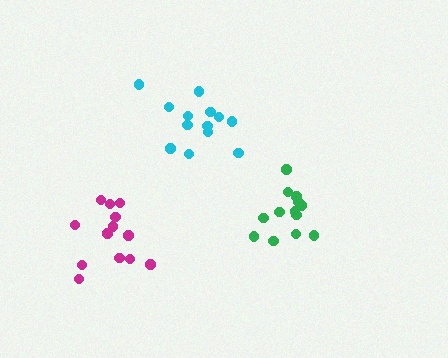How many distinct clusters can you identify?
There are 3 distinct clusters.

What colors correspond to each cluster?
The clusters are colored: cyan, magenta, green.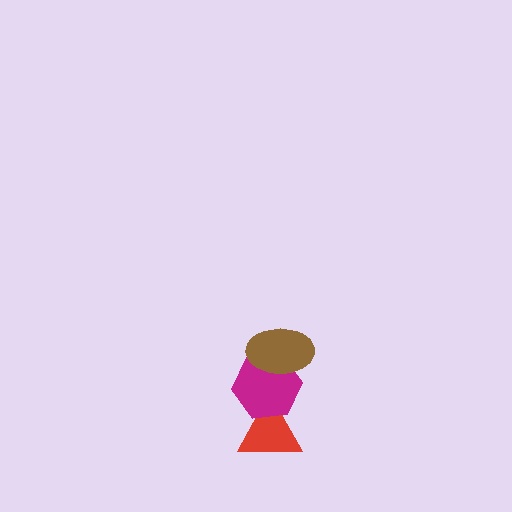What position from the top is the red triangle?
The red triangle is 3rd from the top.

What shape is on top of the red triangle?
The magenta hexagon is on top of the red triangle.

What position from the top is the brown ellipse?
The brown ellipse is 1st from the top.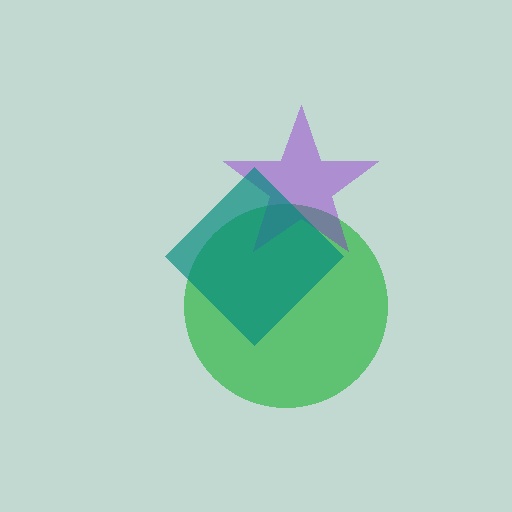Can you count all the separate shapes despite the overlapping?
Yes, there are 3 separate shapes.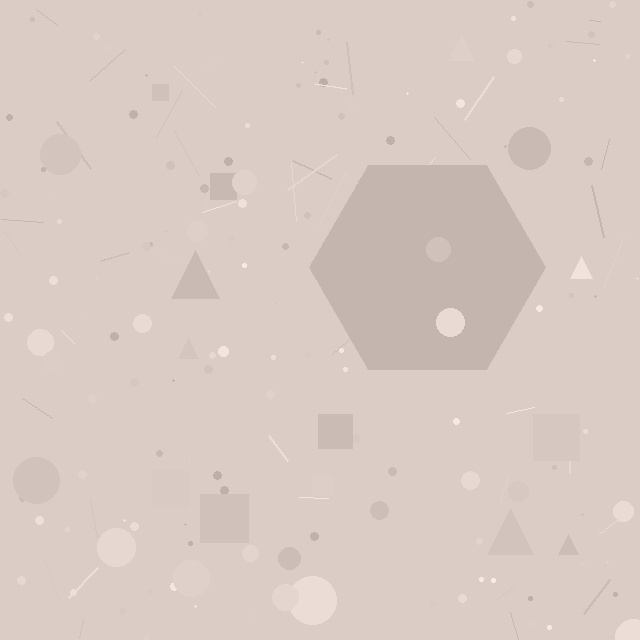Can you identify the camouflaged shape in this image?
The camouflaged shape is a hexagon.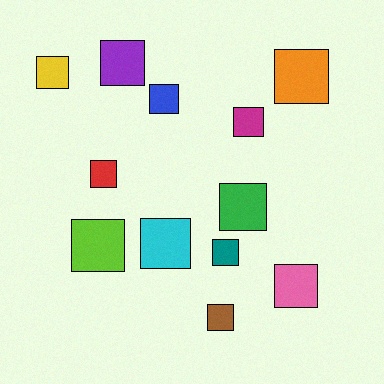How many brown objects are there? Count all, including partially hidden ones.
There is 1 brown object.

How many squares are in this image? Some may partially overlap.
There are 12 squares.